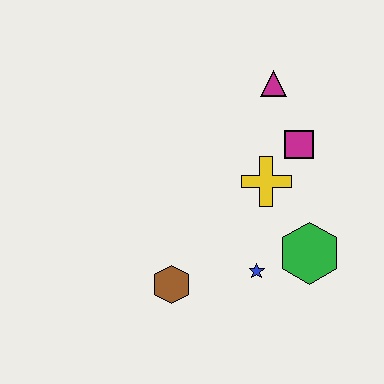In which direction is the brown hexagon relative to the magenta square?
The brown hexagon is below the magenta square.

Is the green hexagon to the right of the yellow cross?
Yes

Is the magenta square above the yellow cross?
Yes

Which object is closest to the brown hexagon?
The blue star is closest to the brown hexagon.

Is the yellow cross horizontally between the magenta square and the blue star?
Yes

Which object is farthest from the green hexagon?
The magenta triangle is farthest from the green hexagon.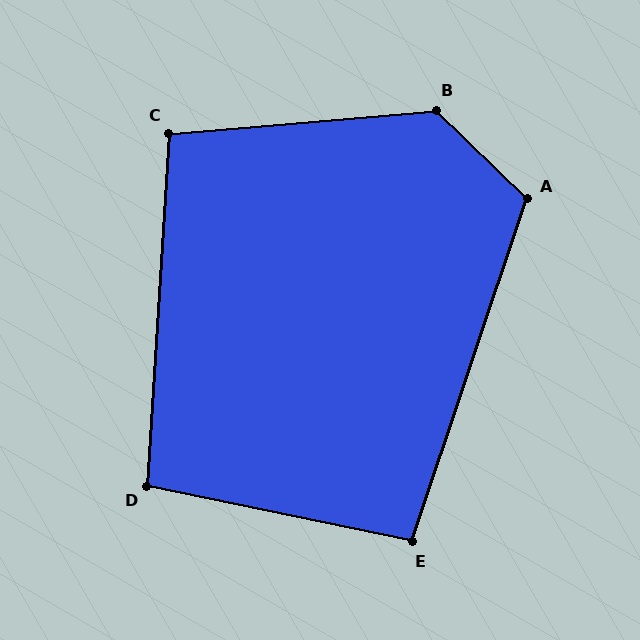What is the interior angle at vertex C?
Approximately 99 degrees (obtuse).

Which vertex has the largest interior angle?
B, at approximately 131 degrees.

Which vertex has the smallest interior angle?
E, at approximately 97 degrees.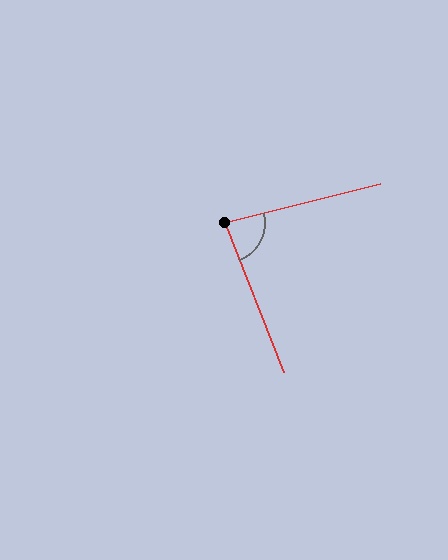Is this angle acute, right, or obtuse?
It is acute.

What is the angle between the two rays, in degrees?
Approximately 83 degrees.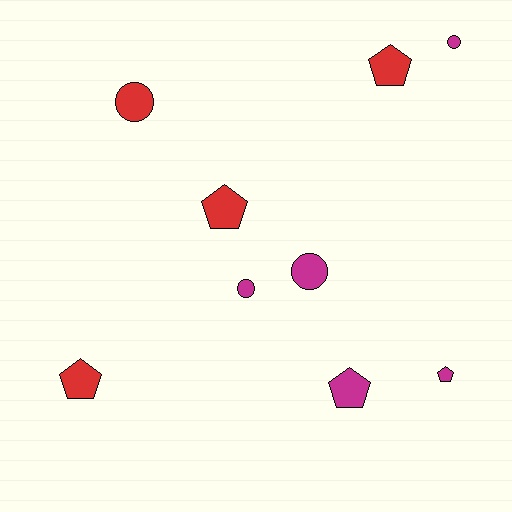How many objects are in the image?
There are 9 objects.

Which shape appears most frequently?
Pentagon, with 5 objects.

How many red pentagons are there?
There are 3 red pentagons.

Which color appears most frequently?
Magenta, with 5 objects.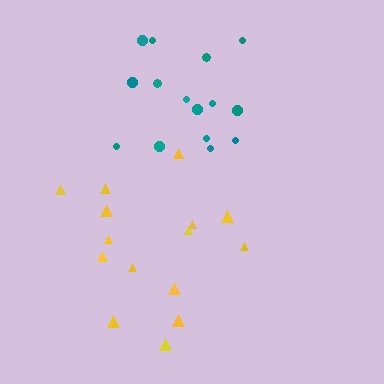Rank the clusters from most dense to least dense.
teal, yellow.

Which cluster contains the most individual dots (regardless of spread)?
Yellow (15).